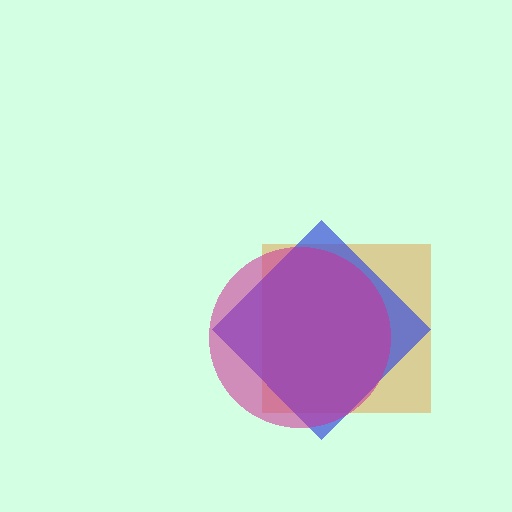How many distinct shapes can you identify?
There are 3 distinct shapes: an orange square, a blue diamond, a magenta circle.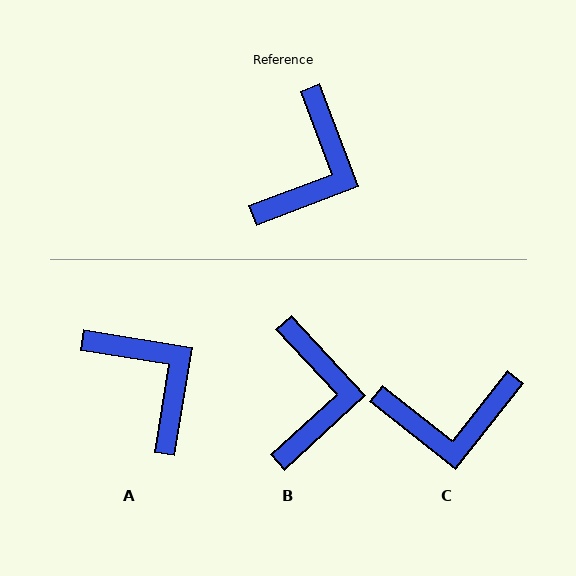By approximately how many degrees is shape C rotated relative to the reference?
Approximately 59 degrees clockwise.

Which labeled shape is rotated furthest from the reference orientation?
A, about 60 degrees away.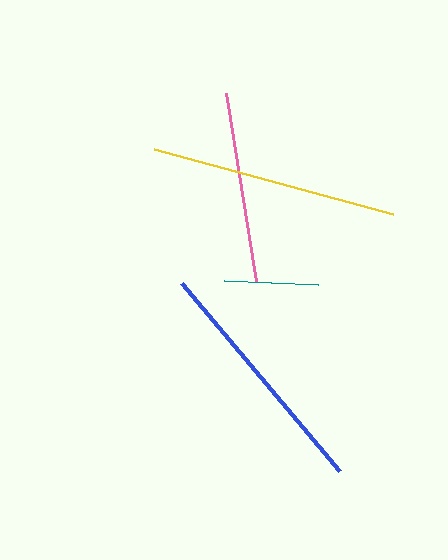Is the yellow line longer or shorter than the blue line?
The yellow line is longer than the blue line.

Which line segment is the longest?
The yellow line is the longest at approximately 247 pixels.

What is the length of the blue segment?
The blue segment is approximately 246 pixels long.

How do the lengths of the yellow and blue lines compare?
The yellow and blue lines are approximately the same length.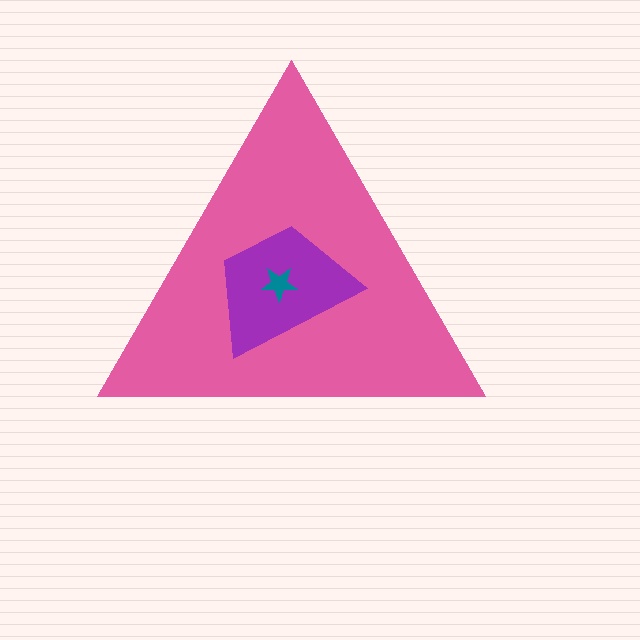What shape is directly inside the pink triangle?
The purple trapezoid.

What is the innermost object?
The teal star.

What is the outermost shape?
The pink triangle.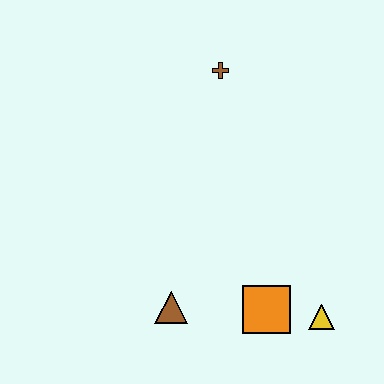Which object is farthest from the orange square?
The brown cross is farthest from the orange square.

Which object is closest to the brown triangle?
The orange square is closest to the brown triangle.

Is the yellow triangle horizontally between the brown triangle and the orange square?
No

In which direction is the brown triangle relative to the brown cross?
The brown triangle is below the brown cross.